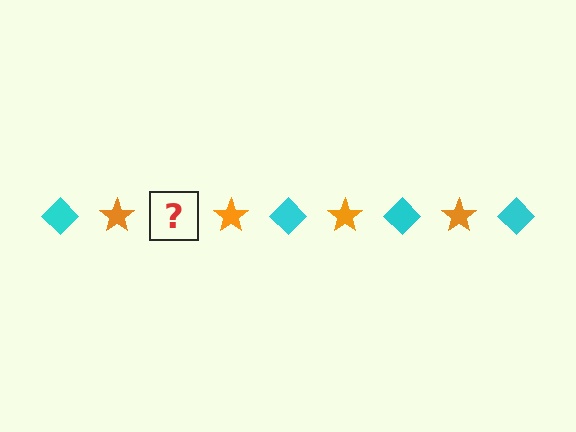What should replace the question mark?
The question mark should be replaced with a cyan diamond.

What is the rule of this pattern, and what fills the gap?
The rule is that the pattern alternates between cyan diamond and orange star. The gap should be filled with a cyan diamond.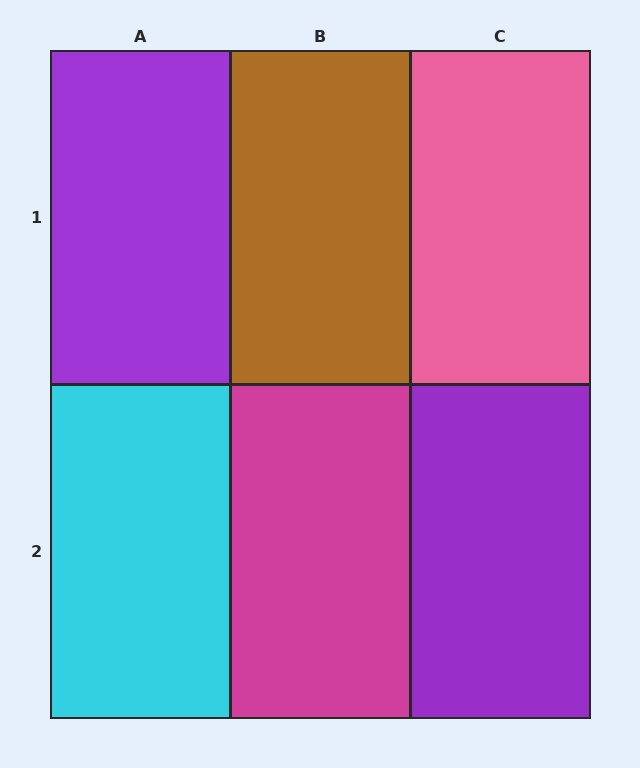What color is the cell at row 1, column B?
Brown.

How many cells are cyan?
1 cell is cyan.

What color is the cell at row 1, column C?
Pink.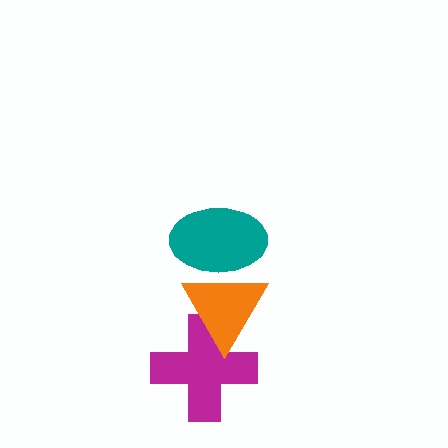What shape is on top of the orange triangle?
The teal ellipse is on top of the orange triangle.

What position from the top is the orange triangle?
The orange triangle is 2nd from the top.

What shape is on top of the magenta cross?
The orange triangle is on top of the magenta cross.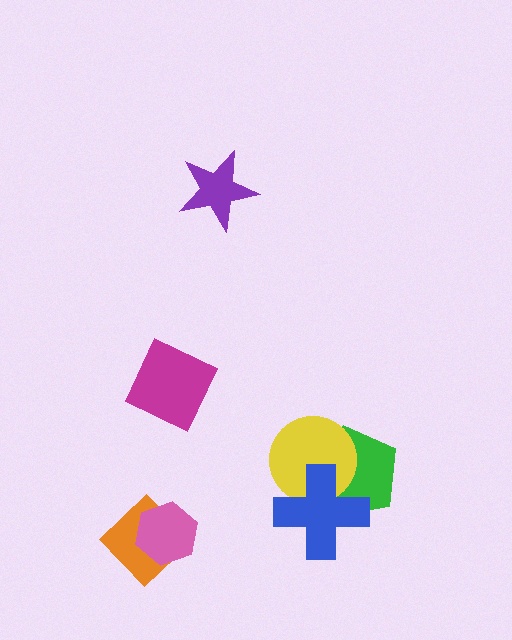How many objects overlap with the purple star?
0 objects overlap with the purple star.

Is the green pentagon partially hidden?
Yes, it is partially covered by another shape.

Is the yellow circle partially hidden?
Yes, it is partially covered by another shape.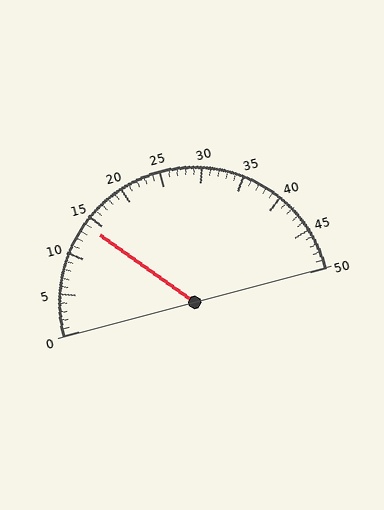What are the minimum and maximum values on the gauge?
The gauge ranges from 0 to 50.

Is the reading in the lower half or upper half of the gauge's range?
The reading is in the lower half of the range (0 to 50).